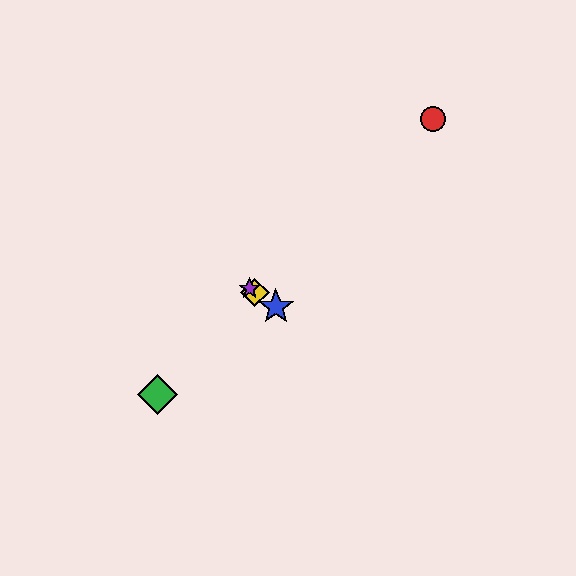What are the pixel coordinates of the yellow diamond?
The yellow diamond is at (255, 292).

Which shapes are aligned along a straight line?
The blue star, the yellow diamond, the purple star are aligned along a straight line.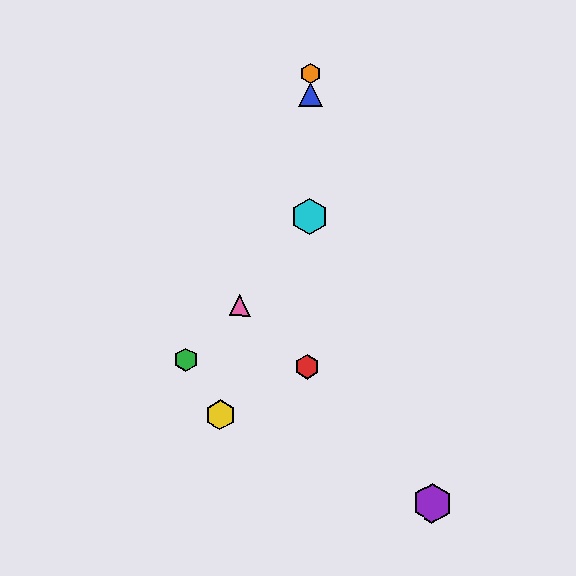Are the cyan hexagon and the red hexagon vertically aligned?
Yes, both are at x≈309.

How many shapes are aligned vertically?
4 shapes (the red hexagon, the blue triangle, the orange hexagon, the cyan hexagon) are aligned vertically.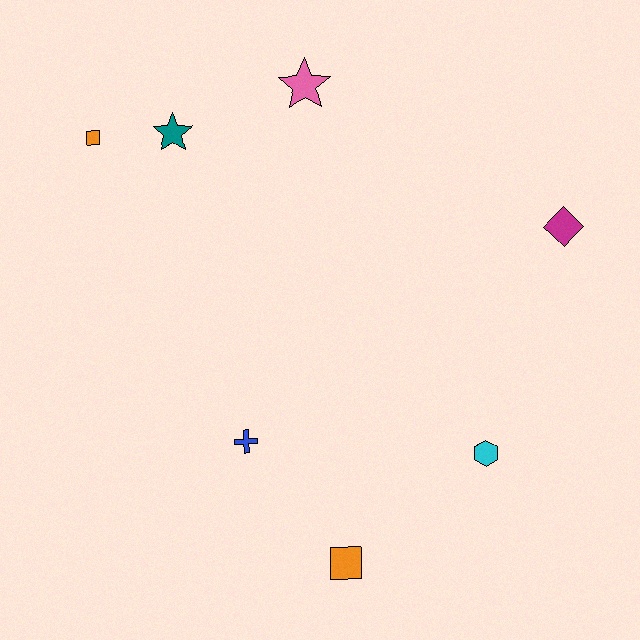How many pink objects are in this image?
There is 1 pink object.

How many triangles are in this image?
There are no triangles.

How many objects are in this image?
There are 7 objects.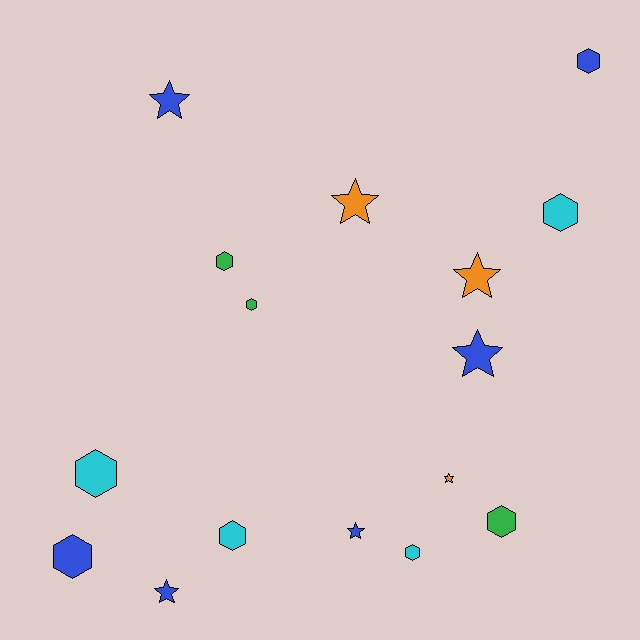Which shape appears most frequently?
Hexagon, with 9 objects.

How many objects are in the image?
There are 16 objects.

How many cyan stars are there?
There are no cyan stars.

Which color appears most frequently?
Blue, with 6 objects.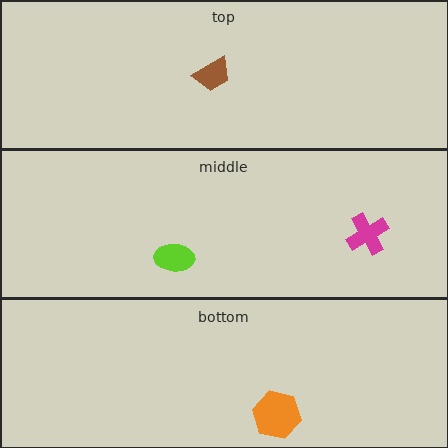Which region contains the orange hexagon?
The bottom region.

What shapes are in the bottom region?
The orange hexagon.